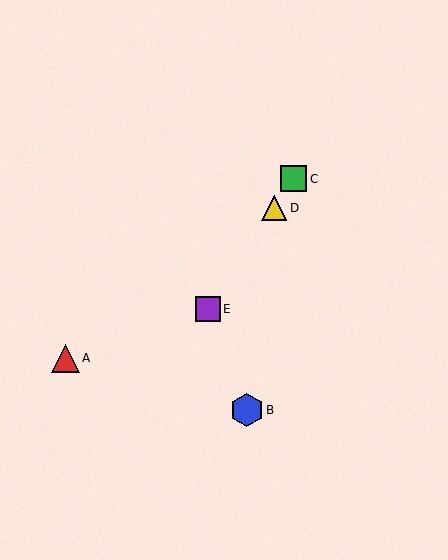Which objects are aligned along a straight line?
Objects C, D, E are aligned along a straight line.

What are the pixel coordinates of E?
Object E is at (208, 309).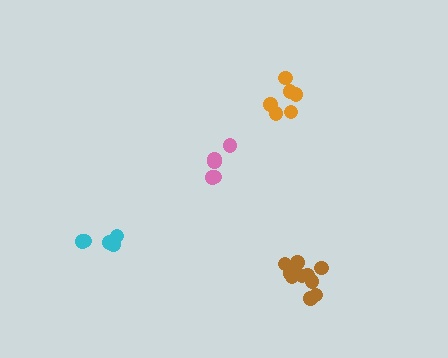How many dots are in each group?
Group 1: 6 dots, Group 2: 5 dots, Group 3: 11 dots, Group 4: 5 dots (27 total).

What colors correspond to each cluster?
The clusters are colored: orange, cyan, brown, pink.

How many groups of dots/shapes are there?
There are 4 groups.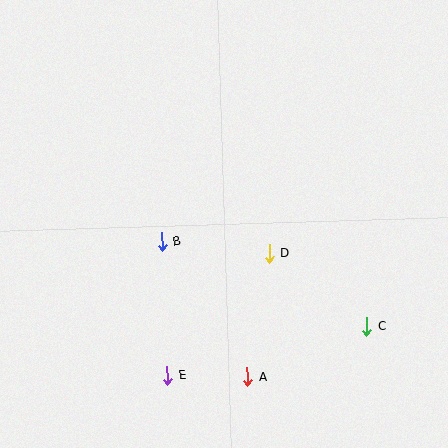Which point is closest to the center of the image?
Point D at (269, 253) is closest to the center.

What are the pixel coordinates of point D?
Point D is at (269, 253).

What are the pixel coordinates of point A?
Point A is at (247, 377).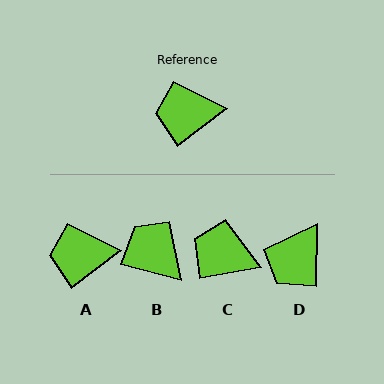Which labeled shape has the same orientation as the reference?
A.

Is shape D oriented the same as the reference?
No, it is off by about 52 degrees.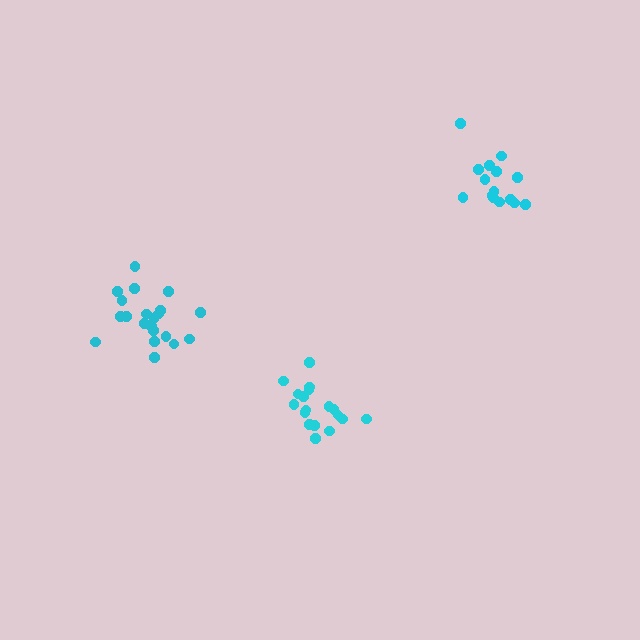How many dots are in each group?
Group 1: 16 dots, Group 2: 21 dots, Group 3: 18 dots (55 total).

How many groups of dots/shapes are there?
There are 3 groups.